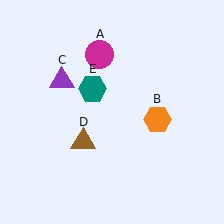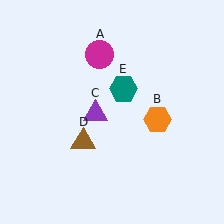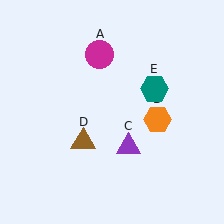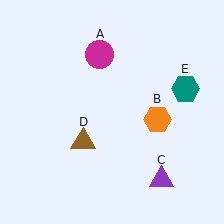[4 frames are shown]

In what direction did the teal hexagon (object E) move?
The teal hexagon (object E) moved right.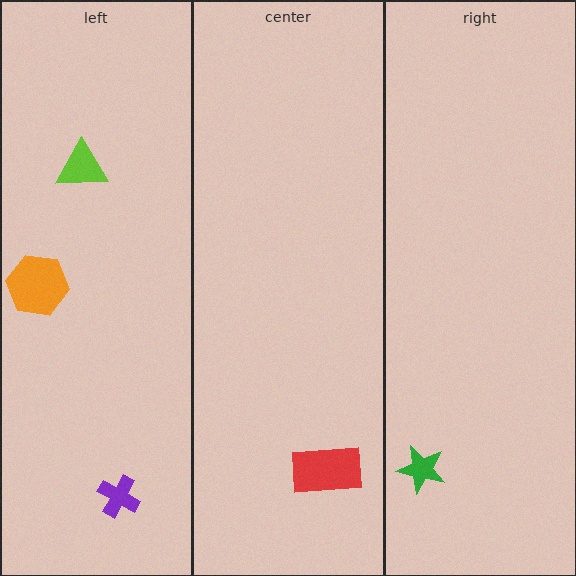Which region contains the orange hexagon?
The left region.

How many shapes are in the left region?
3.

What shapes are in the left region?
The lime triangle, the purple cross, the orange hexagon.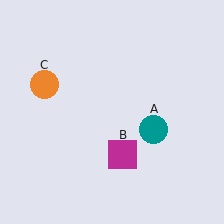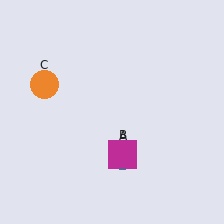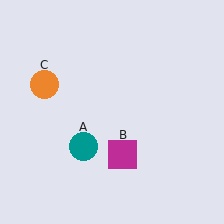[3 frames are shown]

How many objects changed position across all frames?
1 object changed position: teal circle (object A).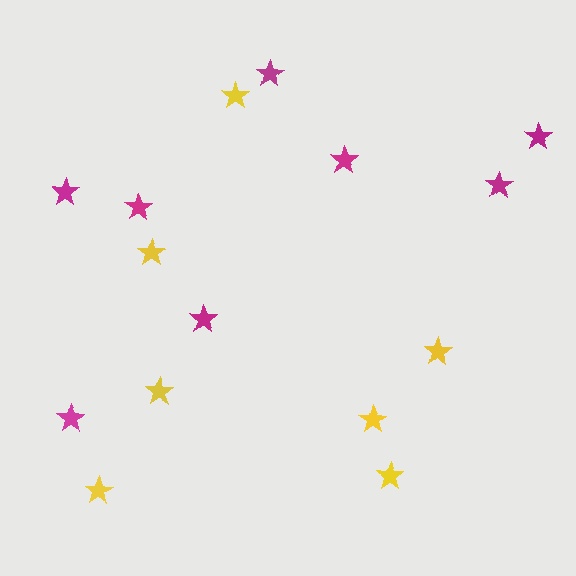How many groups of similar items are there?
There are 2 groups: one group of magenta stars (8) and one group of yellow stars (7).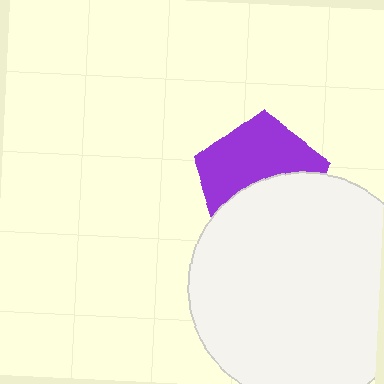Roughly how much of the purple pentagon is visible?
About half of it is visible (roughly 53%).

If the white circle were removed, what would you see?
You would see the complete purple pentagon.